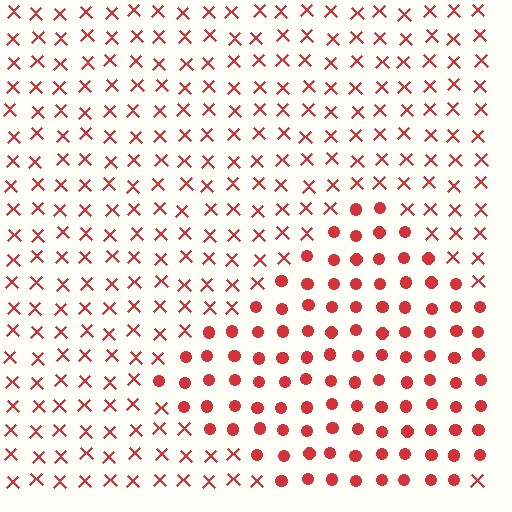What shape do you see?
I see a diamond.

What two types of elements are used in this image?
The image uses circles inside the diamond region and X marks outside it.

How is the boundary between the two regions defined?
The boundary is defined by a change in element shape: circles inside vs. X marks outside. All elements share the same color and spacing.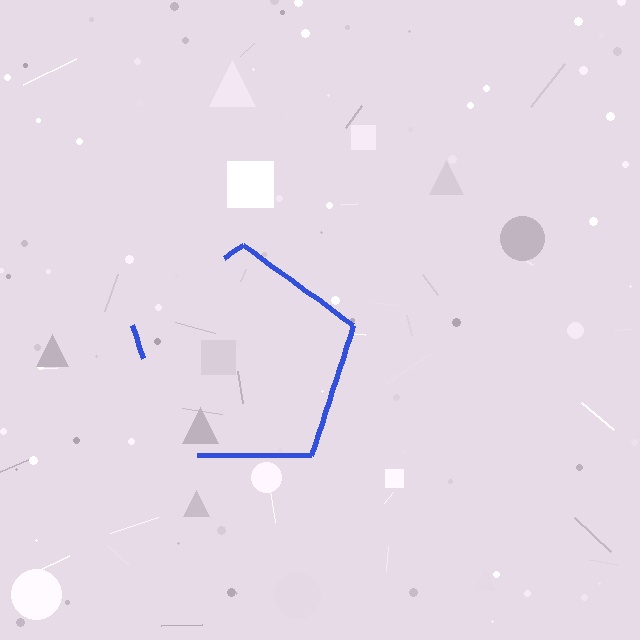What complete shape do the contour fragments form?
The contour fragments form a pentagon.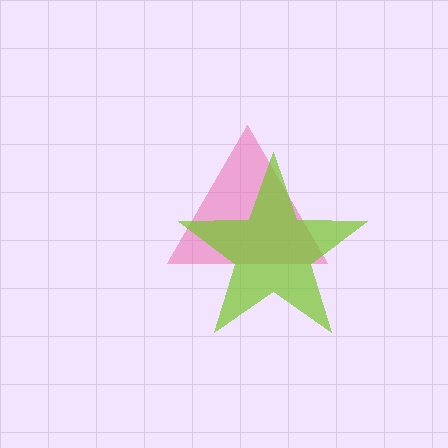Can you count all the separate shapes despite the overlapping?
Yes, there are 2 separate shapes.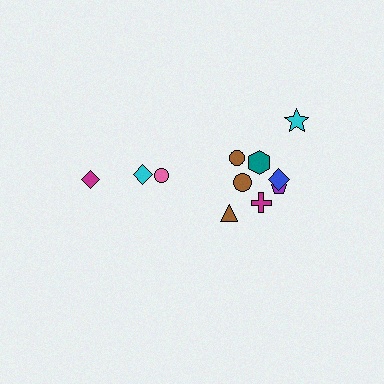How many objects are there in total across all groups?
There are 11 objects.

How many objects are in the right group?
There are 8 objects.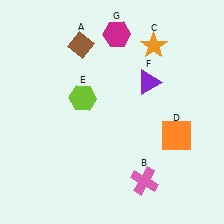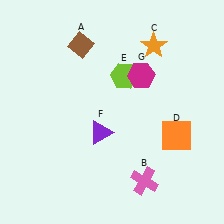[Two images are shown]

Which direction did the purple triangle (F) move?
The purple triangle (F) moved down.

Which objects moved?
The objects that moved are: the lime hexagon (E), the purple triangle (F), the magenta hexagon (G).